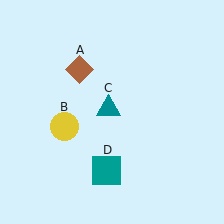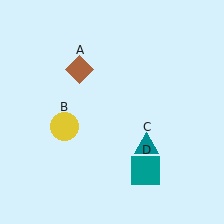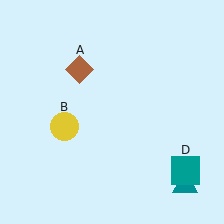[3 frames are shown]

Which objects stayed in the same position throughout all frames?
Brown diamond (object A) and yellow circle (object B) remained stationary.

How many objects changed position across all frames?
2 objects changed position: teal triangle (object C), teal square (object D).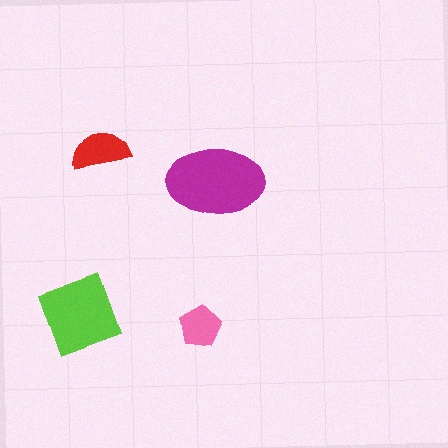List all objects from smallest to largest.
The pink pentagon, the red semicircle, the lime diamond, the magenta ellipse.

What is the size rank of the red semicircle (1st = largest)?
3rd.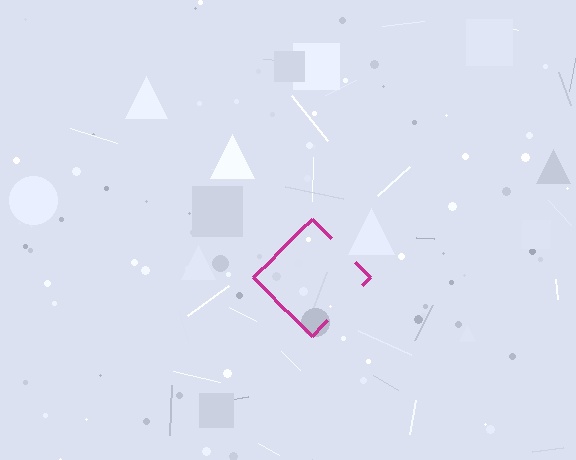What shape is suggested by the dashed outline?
The dashed outline suggests a diamond.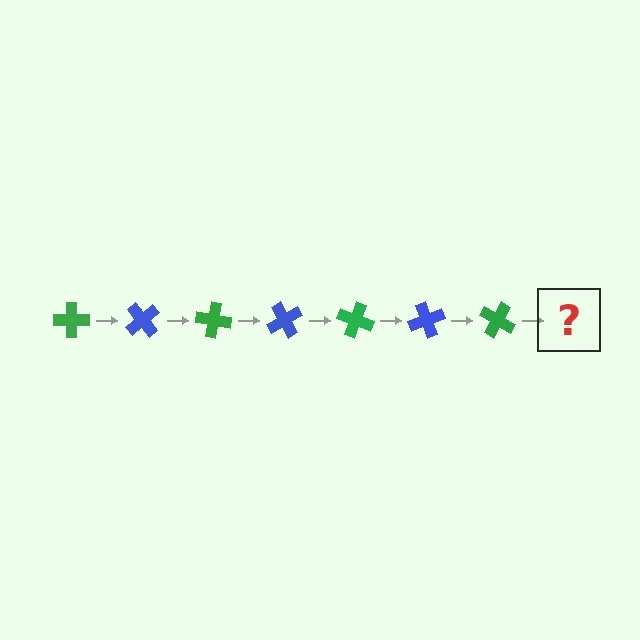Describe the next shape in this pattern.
It should be a blue cross, rotated 350 degrees from the start.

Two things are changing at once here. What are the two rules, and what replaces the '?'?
The two rules are that it rotates 50 degrees each step and the color cycles through green and blue. The '?' should be a blue cross, rotated 350 degrees from the start.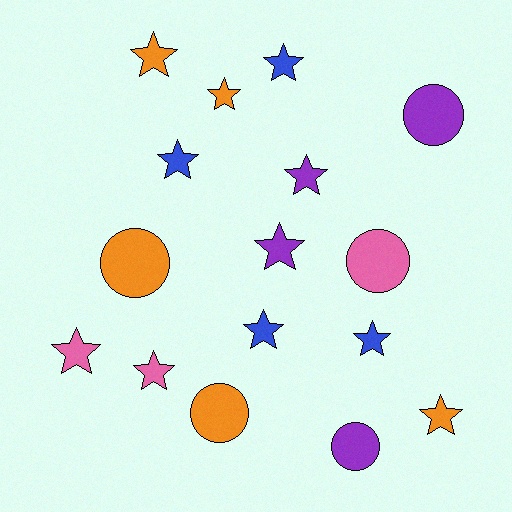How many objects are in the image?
There are 16 objects.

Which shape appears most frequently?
Star, with 11 objects.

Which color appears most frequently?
Orange, with 5 objects.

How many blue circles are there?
There are no blue circles.